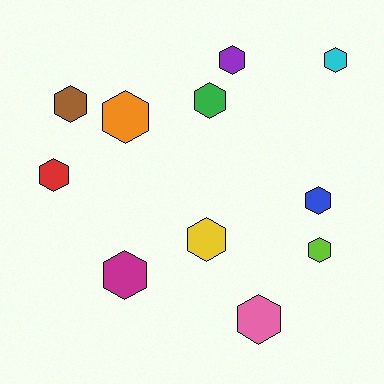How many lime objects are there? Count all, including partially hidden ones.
There is 1 lime object.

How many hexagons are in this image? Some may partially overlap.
There are 11 hexagons.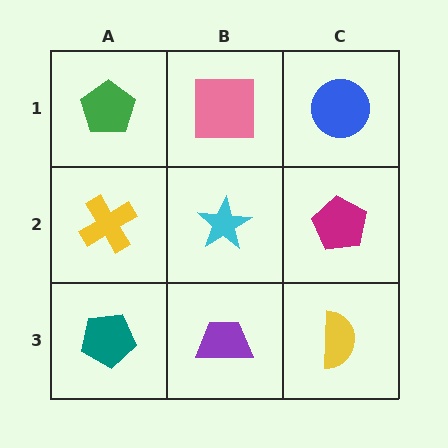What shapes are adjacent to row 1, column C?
A magenta pentagon (row 2, column C), a pink square (row 1, column B).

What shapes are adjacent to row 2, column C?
A blue circle (row 1, column C), a yellow semicircle (row 3, column C), a cyan star (row 2, column B).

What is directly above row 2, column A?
A green pentagon.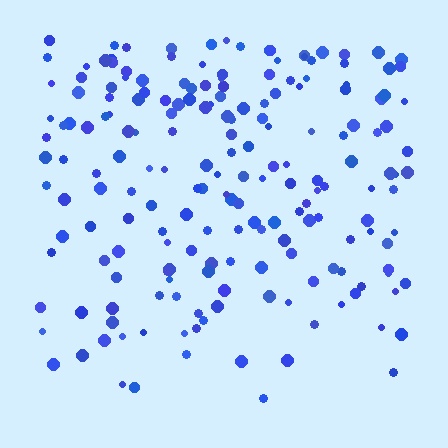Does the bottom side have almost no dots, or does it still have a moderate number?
Still a moderate number, just noticeably fewer than the top.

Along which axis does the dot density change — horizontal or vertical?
Vertical.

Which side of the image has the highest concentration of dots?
The top.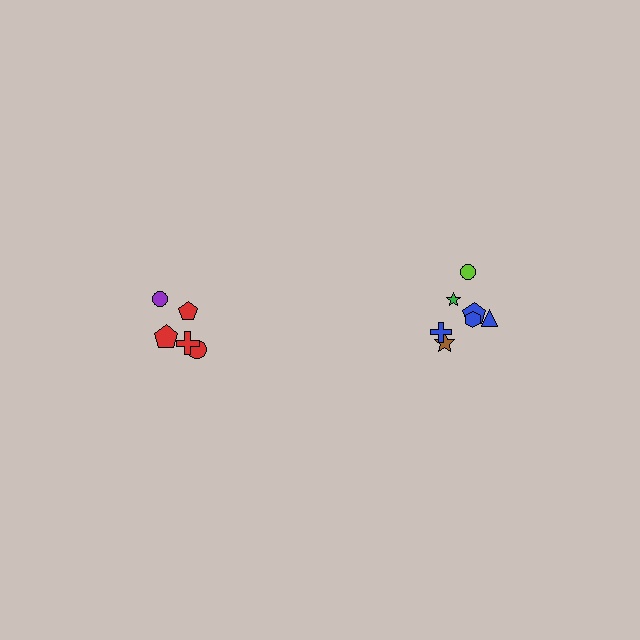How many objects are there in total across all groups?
There are 12 objects.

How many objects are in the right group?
There are 7 objects.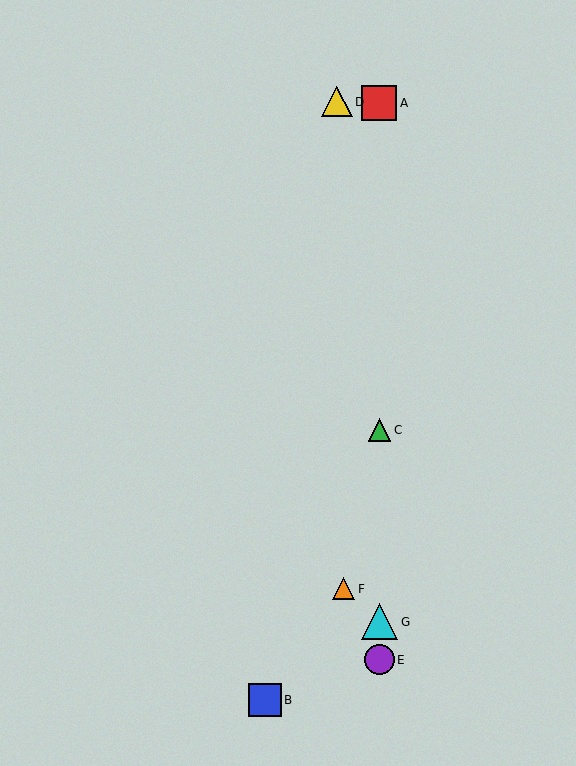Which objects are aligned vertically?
Objects A, C, E, G are aligned vertically.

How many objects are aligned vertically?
4 objects (A, C, E, G) are aligned vertically.